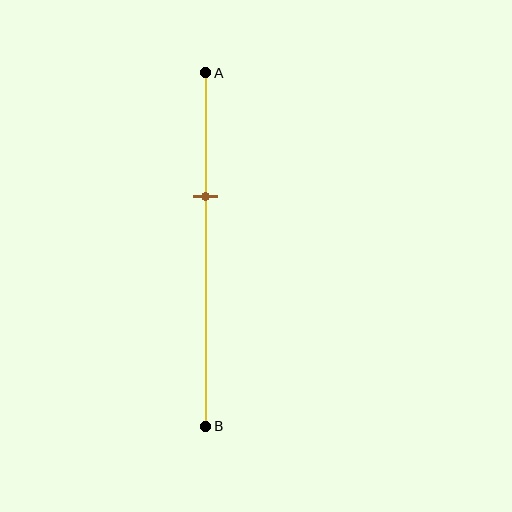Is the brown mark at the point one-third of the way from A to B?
Yes, the mark is approximately at the one-third point.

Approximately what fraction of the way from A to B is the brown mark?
The brown mark is approximately 35% of the way from A to B.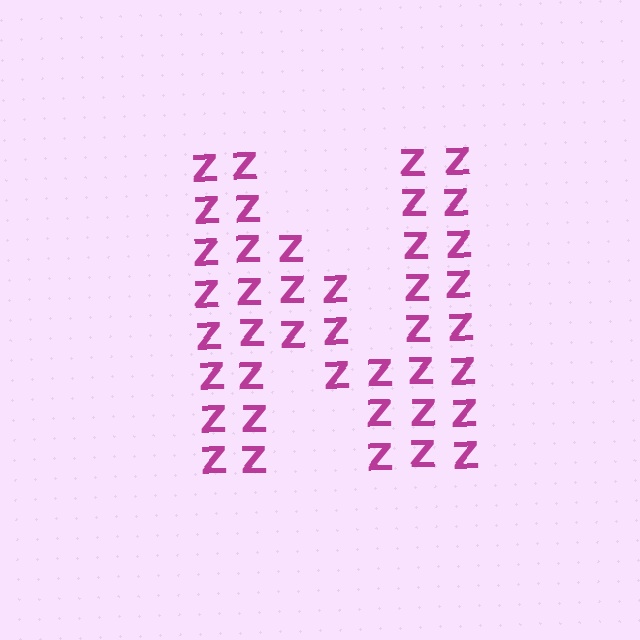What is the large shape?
The large shape is the letter N.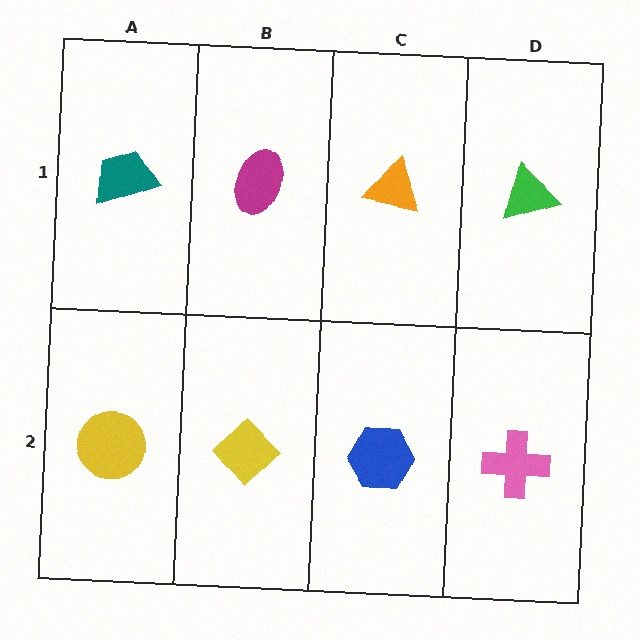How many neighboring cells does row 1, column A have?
2.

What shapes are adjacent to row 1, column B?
A yellow diamond (row 2, column B), a teal trapezoid (row 1, column A), an orange triangle (row 1, column C).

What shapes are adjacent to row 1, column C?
A blue hexagon (row 2, column C), a magenta ellipse (row 1, column B), a green triangle (row 1, column D).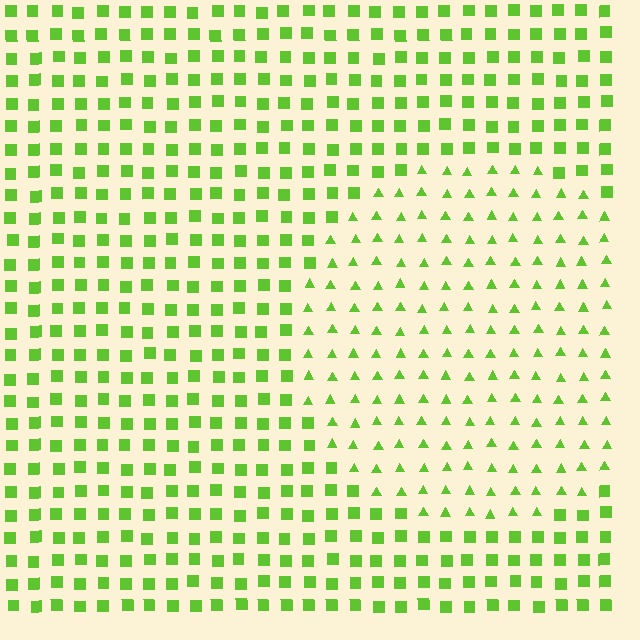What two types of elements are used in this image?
The image uses triangles inside the circle region and squares outside it.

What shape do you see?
I see a circle.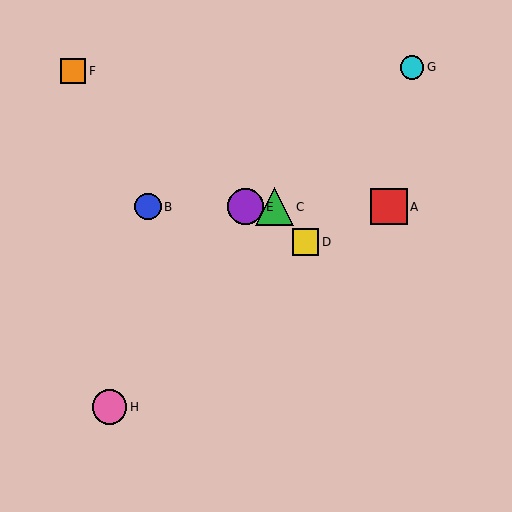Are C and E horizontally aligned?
Yes, both are at y≈207.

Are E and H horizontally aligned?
No, E is at y≈207 and H is at y≈407.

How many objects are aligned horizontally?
4 objects (A, B, C, E) are aligned horizontally.